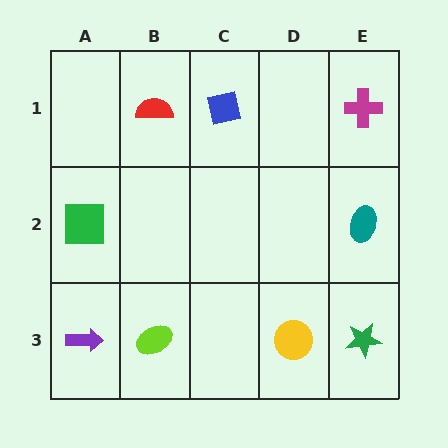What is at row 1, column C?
A blue square.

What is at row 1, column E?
A magenta cross.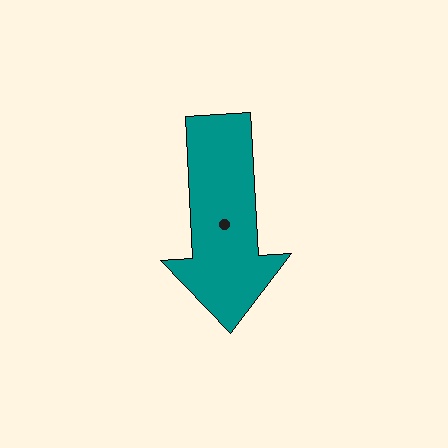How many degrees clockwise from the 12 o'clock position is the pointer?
Approximately 177 degrees.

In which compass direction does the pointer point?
South.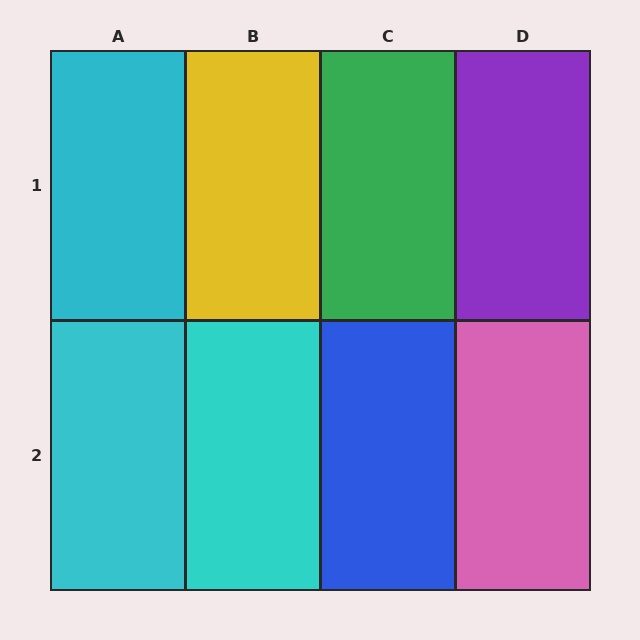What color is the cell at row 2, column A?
Cyan.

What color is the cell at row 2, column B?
Cyan.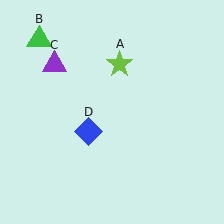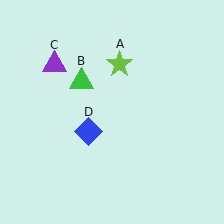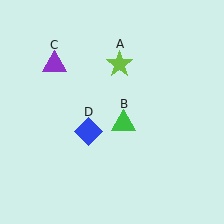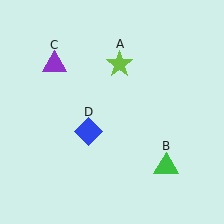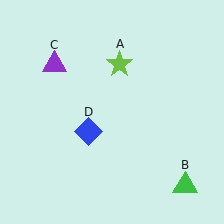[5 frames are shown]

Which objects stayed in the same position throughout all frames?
Lime star (object A) and purple triangle (object C) and blue diamond (object D) remained stationary.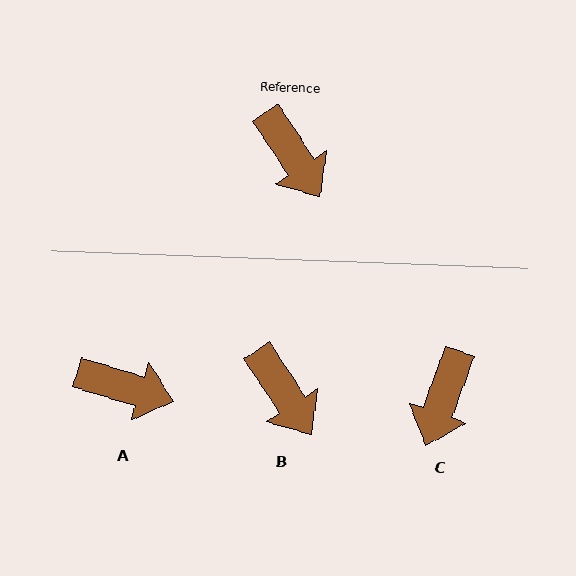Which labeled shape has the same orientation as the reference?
B.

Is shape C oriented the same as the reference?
No, it is off by about 53 degrees.